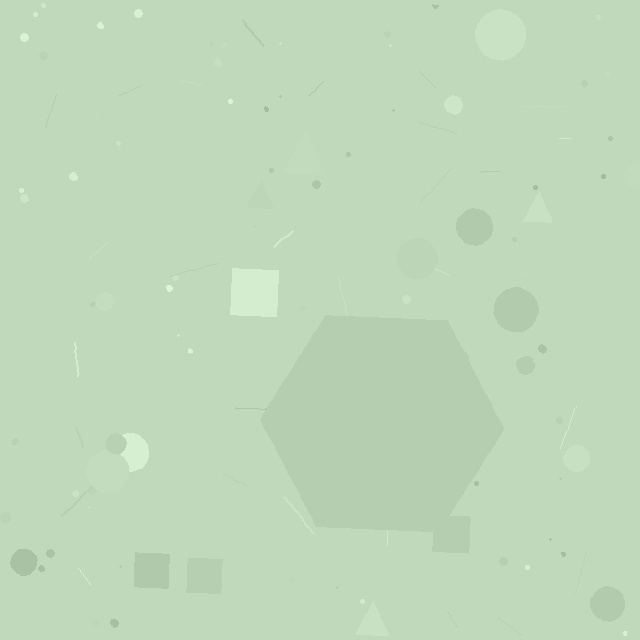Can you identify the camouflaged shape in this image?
The camouflaged shape is a hexagon.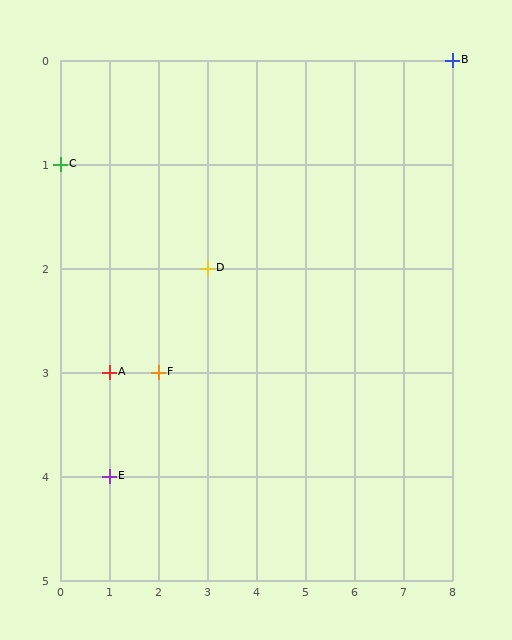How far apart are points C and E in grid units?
Points C and E are 1 column and 3 rows apart (about 3.2 grid units diagonally).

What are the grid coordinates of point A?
Point A is at grid coordinates (1, 3).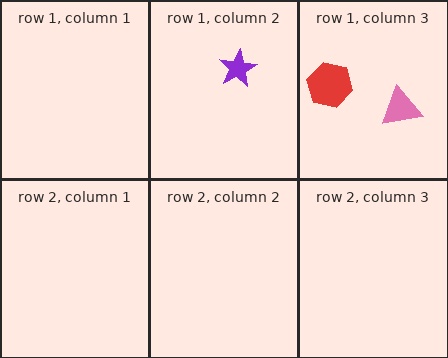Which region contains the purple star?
The row 1, column 2 region.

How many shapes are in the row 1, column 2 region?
1.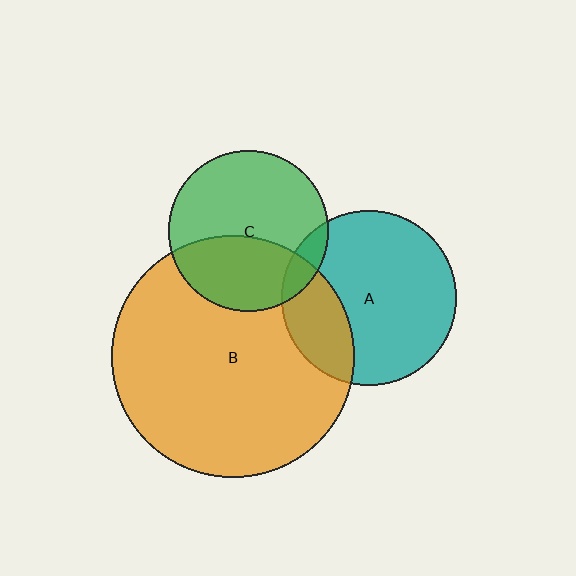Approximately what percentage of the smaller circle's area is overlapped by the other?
Approximately 40%.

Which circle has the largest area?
Circle B (orange).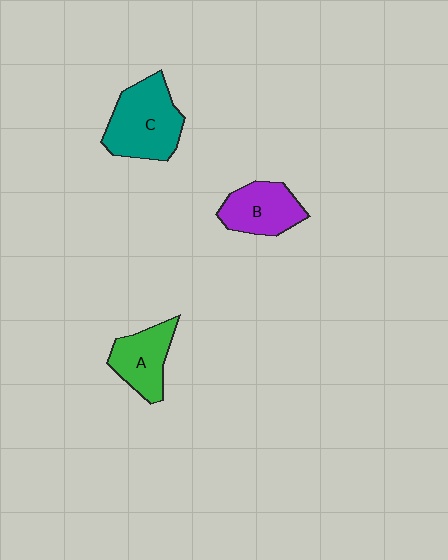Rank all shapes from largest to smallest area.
From largest to smallest: C (teal), B (purple), A (green).